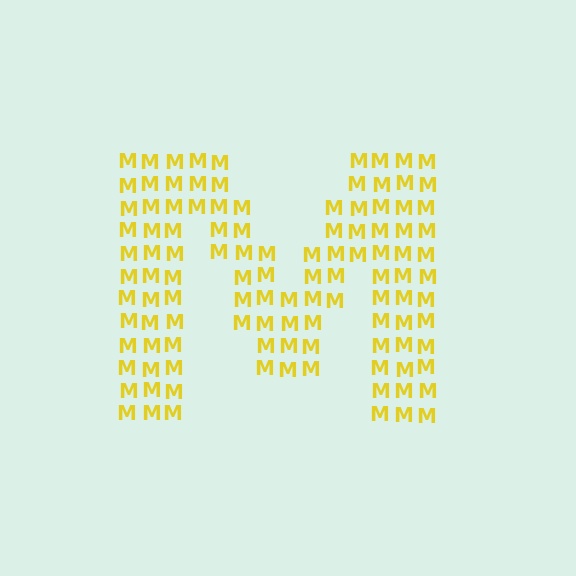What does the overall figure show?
The overall figure shows the letter M.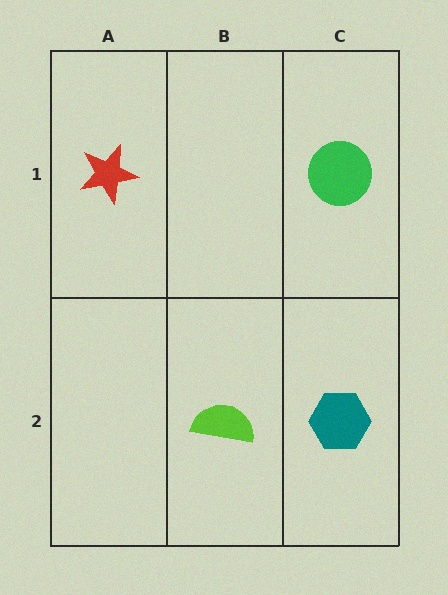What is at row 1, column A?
A red star.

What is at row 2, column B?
A lime semicircle.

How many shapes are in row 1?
2 shapes.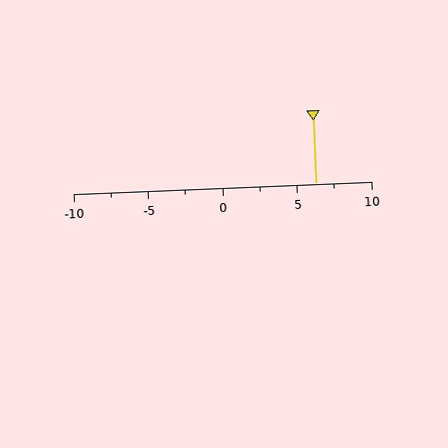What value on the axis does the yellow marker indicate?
The marker indicates approximately 6.2.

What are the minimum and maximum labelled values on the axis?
The axis runs from -10 to 10.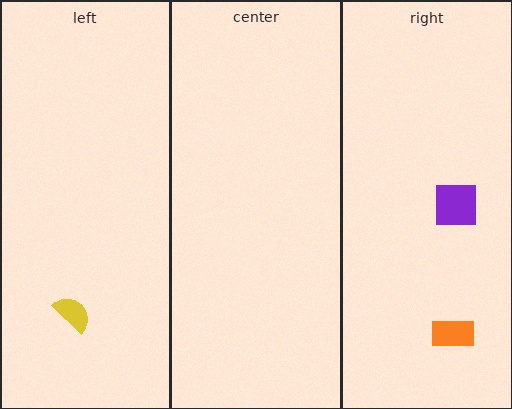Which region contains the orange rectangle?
The right region.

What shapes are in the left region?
The yellow semicircle.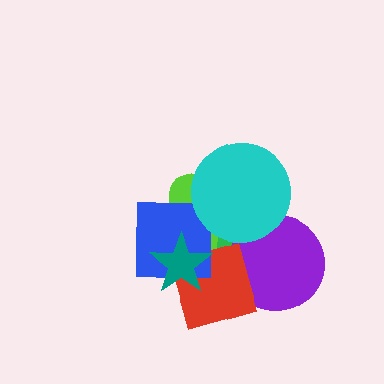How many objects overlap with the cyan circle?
3 objects overlap with the cyan circle.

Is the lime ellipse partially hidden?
Yes, it is partially covered by another shape.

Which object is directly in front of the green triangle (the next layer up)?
The purple circle is directly in front of the green triangle.